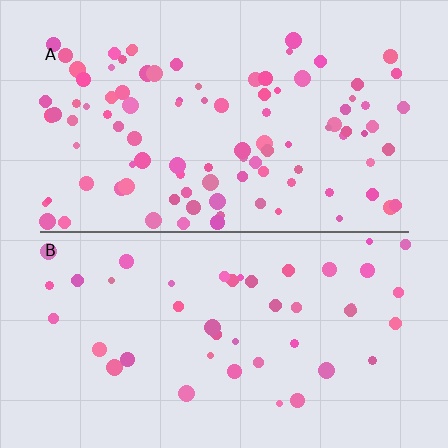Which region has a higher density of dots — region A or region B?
A (the top).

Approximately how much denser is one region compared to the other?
Approximately 2.3× — region A over region B.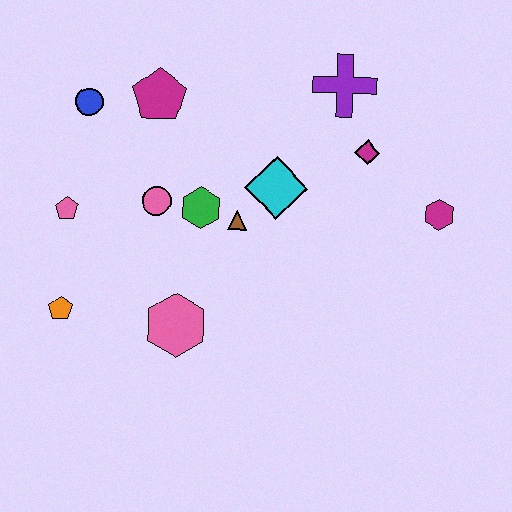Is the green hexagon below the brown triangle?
No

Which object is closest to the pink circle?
The green hexagon is closest to the pink circle.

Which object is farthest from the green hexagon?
The magenta hexagon is farthest from the green hexagon.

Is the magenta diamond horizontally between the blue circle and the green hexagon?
No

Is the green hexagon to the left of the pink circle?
No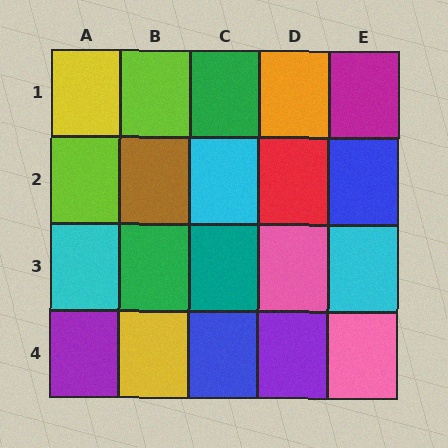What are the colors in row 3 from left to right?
Cyan, green, teal, pink, cyan.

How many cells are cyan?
3 cells are cyan.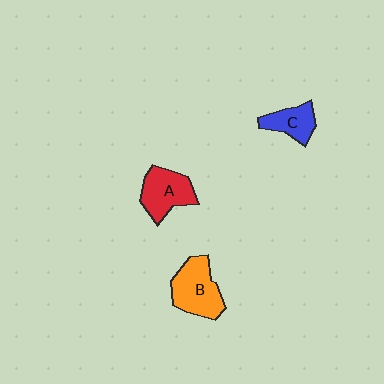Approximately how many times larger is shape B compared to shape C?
Approximately 1.6 times.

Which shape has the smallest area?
Shape C (blue).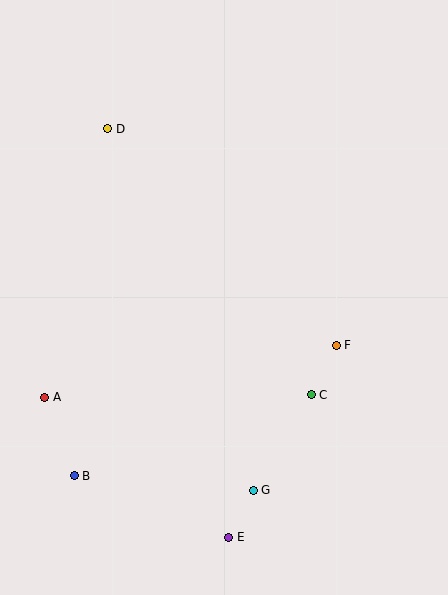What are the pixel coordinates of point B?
Point B is at (74, 476).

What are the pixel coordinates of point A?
Point A is at (45, 397).